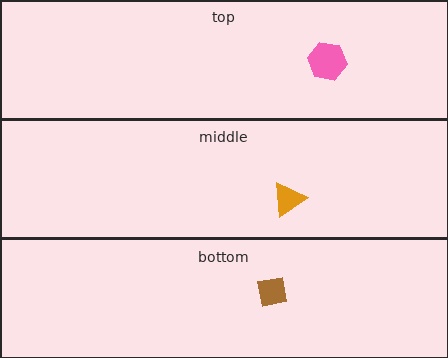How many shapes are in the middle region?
1.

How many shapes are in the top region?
1.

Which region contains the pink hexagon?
The top region.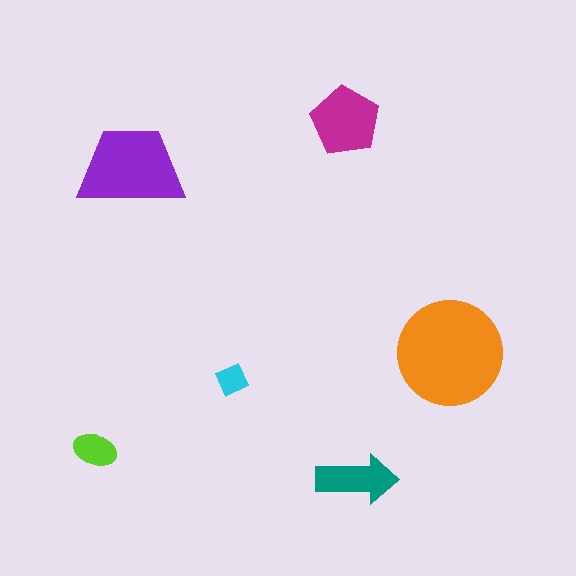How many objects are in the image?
There are 6 objects in the image.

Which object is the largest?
The orange circle.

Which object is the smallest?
The cyan diamond.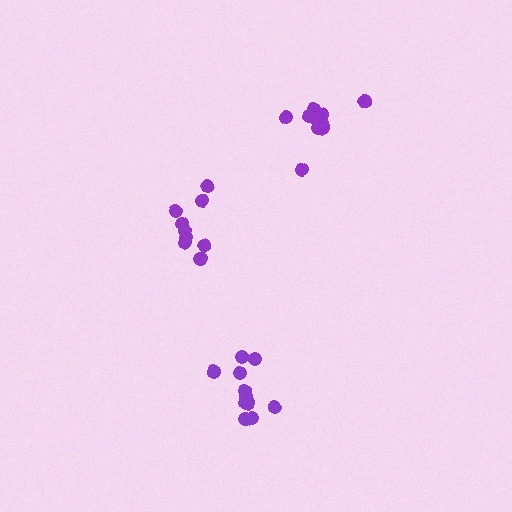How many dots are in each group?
Group 1: 11 dots, Group 2: 9 dots, Group 3: 10 dots (30 total).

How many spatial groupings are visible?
There are 3 spatial groupings.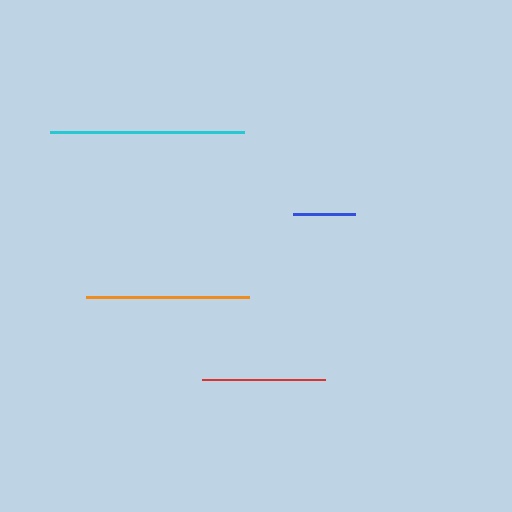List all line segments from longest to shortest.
From longest to shortest: cyan, orange, red, blue.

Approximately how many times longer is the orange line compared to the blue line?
The orange line is approximately 2.6 times the length of the blue line.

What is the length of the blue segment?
The blue segment is approximately 62 pixels long.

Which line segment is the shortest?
The blue line is the shortest at approximately 62 pixels.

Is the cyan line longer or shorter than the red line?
The cyan line is longer than the red line.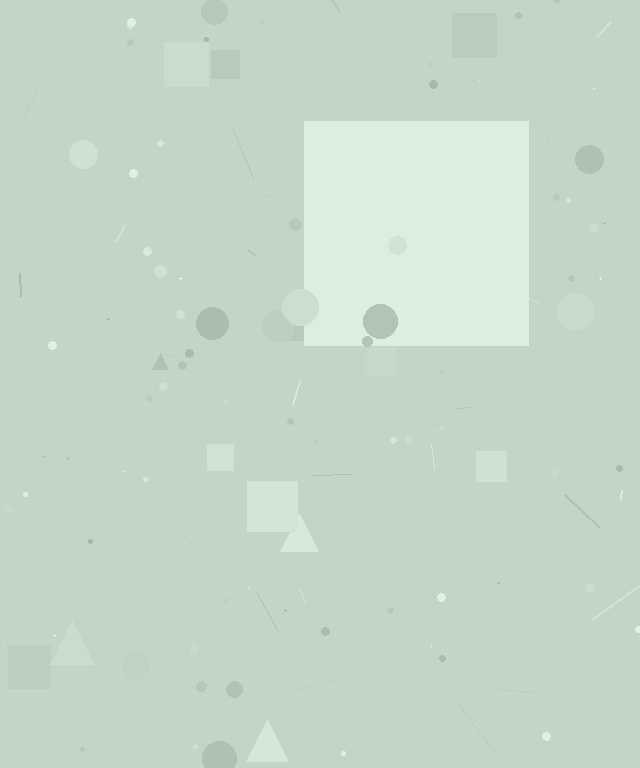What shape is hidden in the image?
A square is hidden in the image.